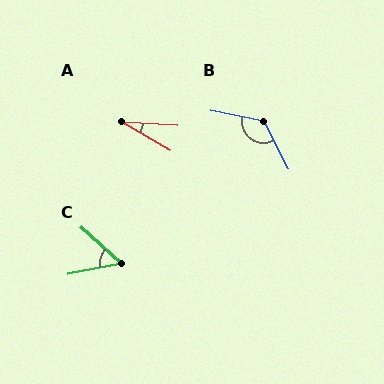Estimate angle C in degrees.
Approximately 53 degrees.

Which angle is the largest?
B, at approximately 129 degrees.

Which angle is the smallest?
A, at approximately 26 degrees.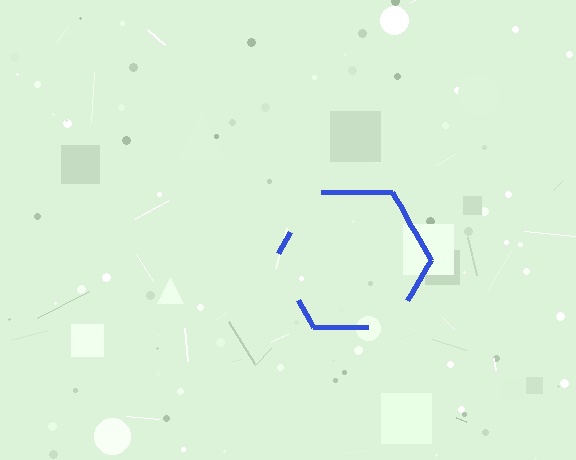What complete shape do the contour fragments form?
The contour fragments form a hexagon.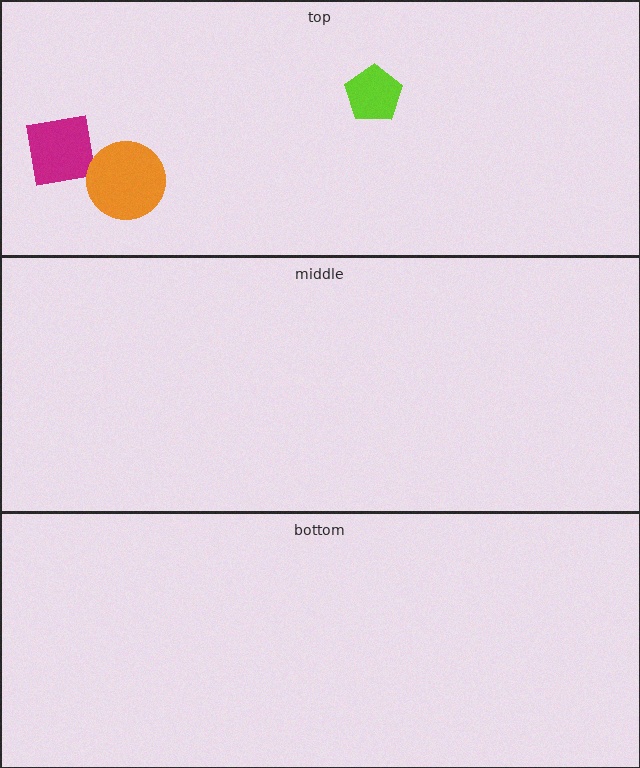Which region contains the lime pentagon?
The top region.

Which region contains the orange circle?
The top region.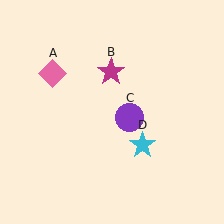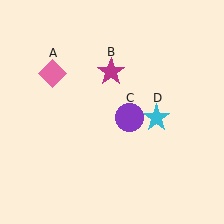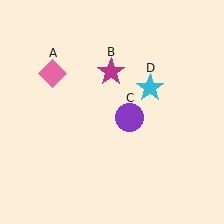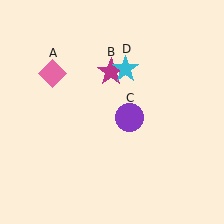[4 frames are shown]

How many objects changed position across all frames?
1 object changed position: cyan star (object D).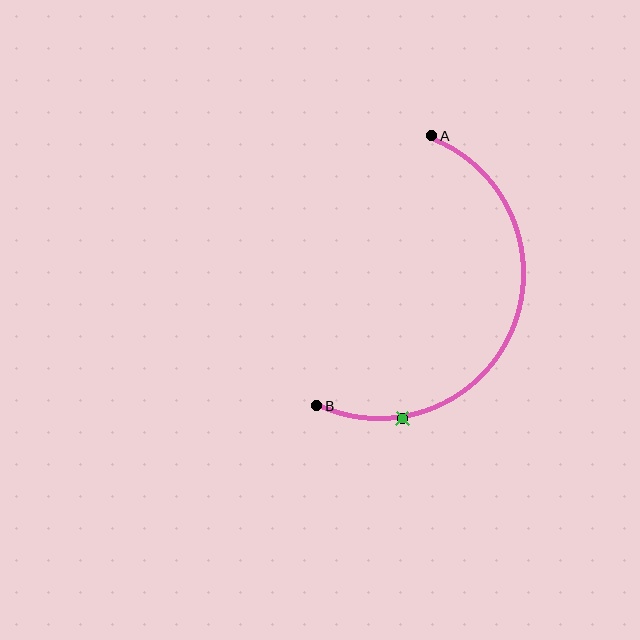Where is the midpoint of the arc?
The arc midpoint is the point on the curve farthest from the straight line joining A and B. It sits to the right of that line.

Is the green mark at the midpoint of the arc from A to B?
No. The green mark lies on the arc but is closer to endpoint B. The arc midpoint would be at the point on the curve equidistant along the arc from both A and B.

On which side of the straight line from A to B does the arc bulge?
The arc bulges to the right of the straight line connecting A and B.